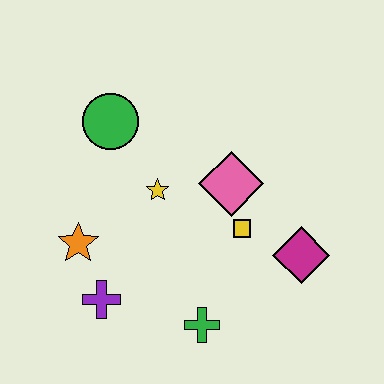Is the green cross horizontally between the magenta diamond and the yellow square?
No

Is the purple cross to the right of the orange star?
Yes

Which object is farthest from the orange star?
The magenta diamond is farthest from the orange star.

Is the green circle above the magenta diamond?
Yes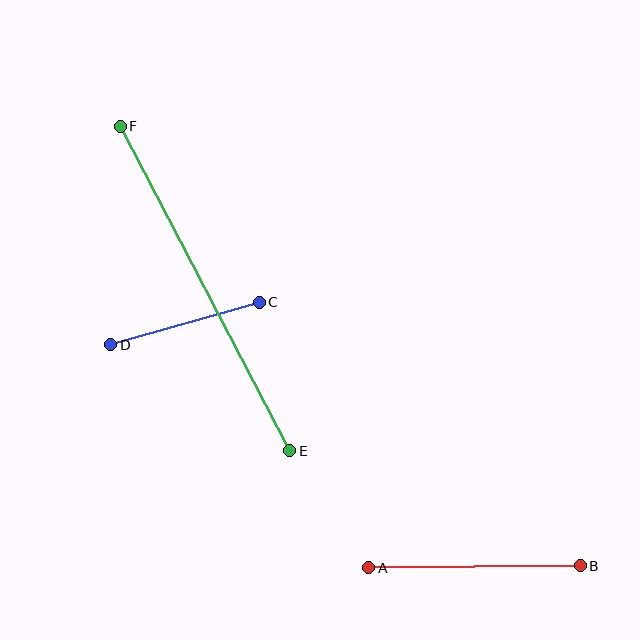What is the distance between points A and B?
The distance is approximately 212 pixels.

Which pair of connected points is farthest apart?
Points E and F are farthest apart.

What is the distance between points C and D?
The distance is approximately 154 pixels.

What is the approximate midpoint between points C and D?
The midpoint is at approximately (185, 324) pixels.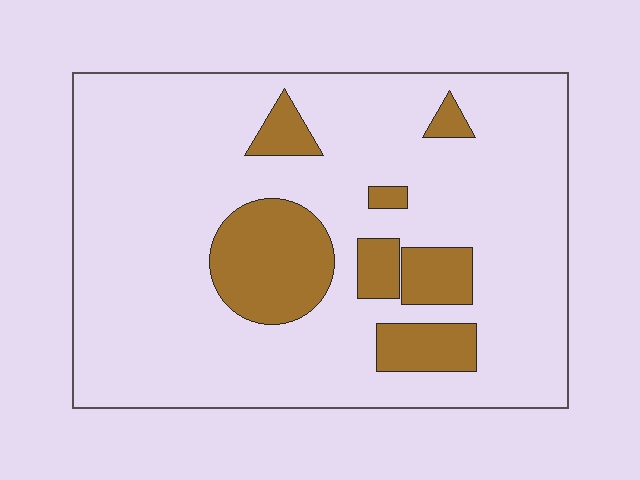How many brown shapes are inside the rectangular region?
7.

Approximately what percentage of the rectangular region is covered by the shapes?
Approximately 15%.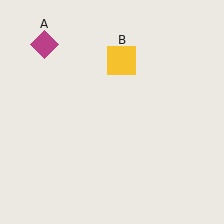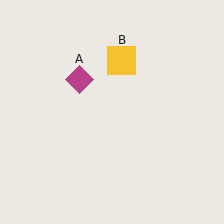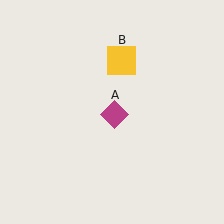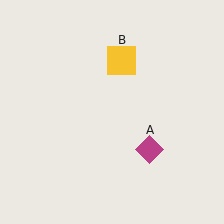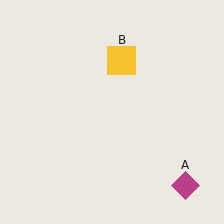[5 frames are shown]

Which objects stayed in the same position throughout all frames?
Yellow square (object B) remained stationary.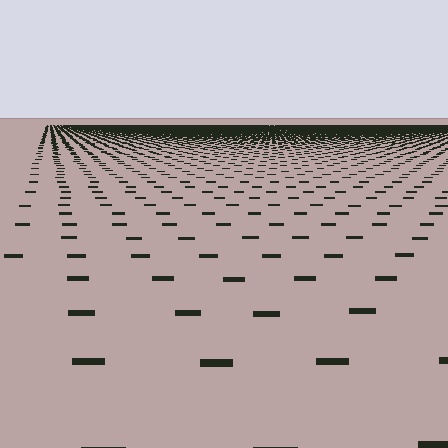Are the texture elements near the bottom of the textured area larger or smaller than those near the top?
Larger. Near the bottom, elements are closer to the viewer and appear at a bigger on-screen size.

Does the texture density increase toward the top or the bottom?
Density increases toward the top.